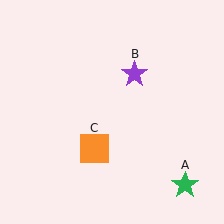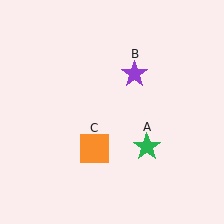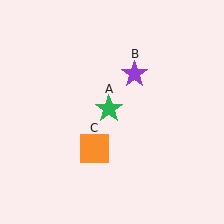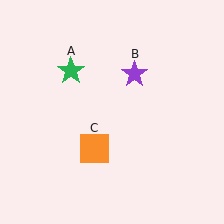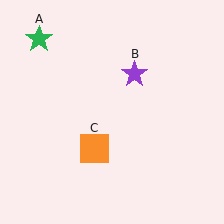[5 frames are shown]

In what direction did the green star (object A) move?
The green star (object A) moved up and to the left.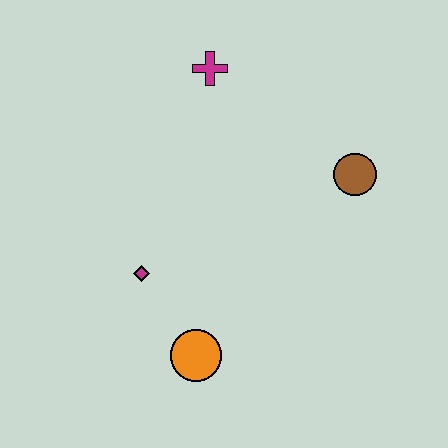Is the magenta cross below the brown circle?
No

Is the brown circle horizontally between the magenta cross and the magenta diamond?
No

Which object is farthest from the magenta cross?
The orange circle is farthest from the magenta cross.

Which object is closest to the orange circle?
The magenta diamond is closest to the orange circle.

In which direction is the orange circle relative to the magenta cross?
The orange circle is below the magenta cross.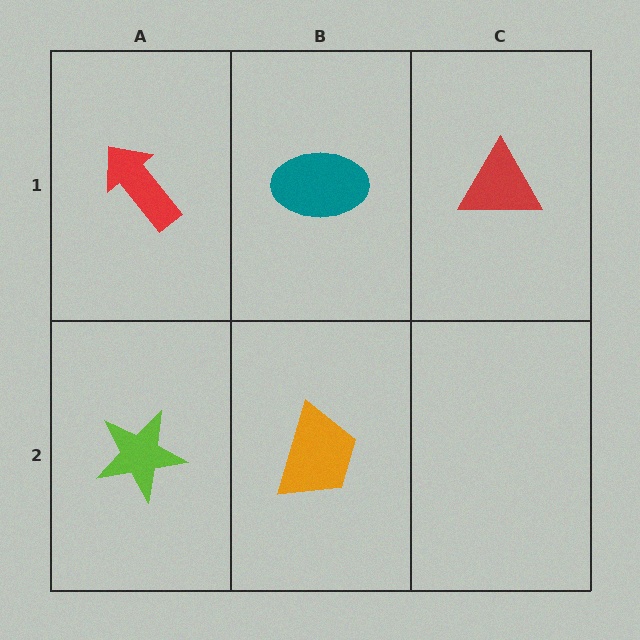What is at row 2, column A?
A lime star.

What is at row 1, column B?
A teal ellipse.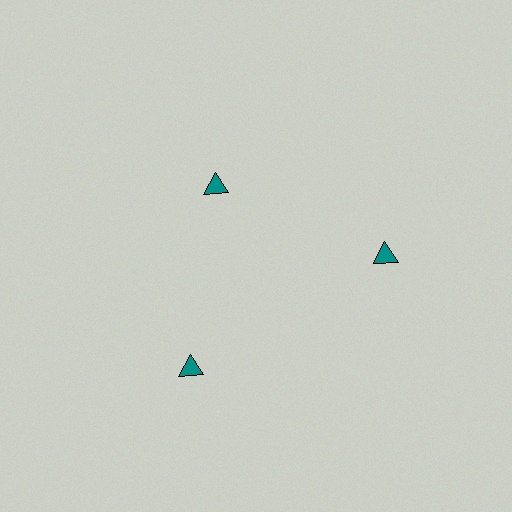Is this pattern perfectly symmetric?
No. The 3 teal triangles are arranged in a ring, but one element near the 11 o'clock position is pulled inward toward the center, breaking the 3-fold rotational symmetry.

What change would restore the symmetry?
The symmetry would be restored by moving it outward, back onto the ring so that all 3 triangles sit at equal angles and equal distance from the center.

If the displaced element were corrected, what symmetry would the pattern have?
It would have 3-fold rotational symmetry — the pattern would map onto itself every 120 degrees.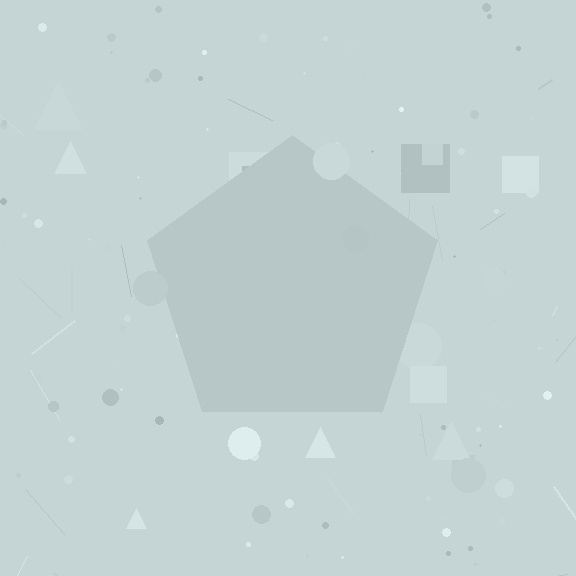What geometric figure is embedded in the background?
A pentagon is embedded in the background.